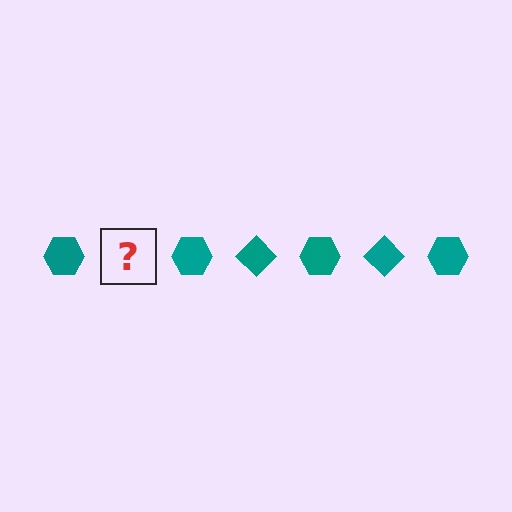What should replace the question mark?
The question mark should be replaced with a teal diamond.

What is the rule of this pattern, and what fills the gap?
The rule is that the pattern cycles through hexagon, diamond shapes in teal. The gap should be filled with a teal diamond.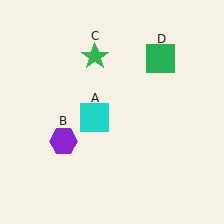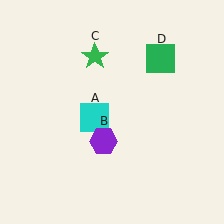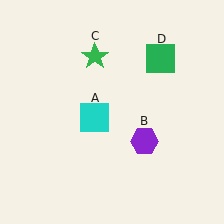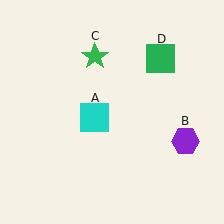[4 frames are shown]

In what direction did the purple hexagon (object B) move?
The purple hexagon (object B) moved right.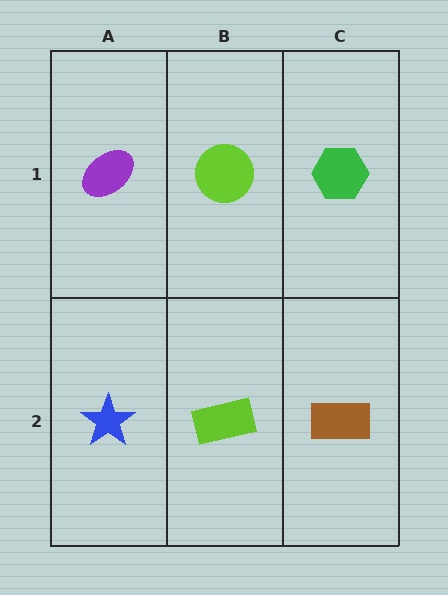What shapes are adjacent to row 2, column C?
A green hexagon (row 1, column C), a lime rectangle (row 2, column B).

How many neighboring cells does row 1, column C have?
2.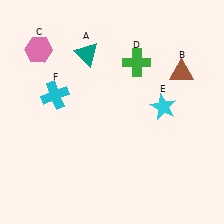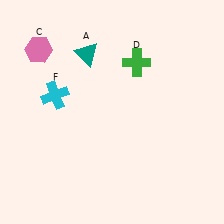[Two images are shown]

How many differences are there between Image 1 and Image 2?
There are 2 differences between the two images.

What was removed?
The brown triangle (B), the cyan star (E) were removed in Image 2.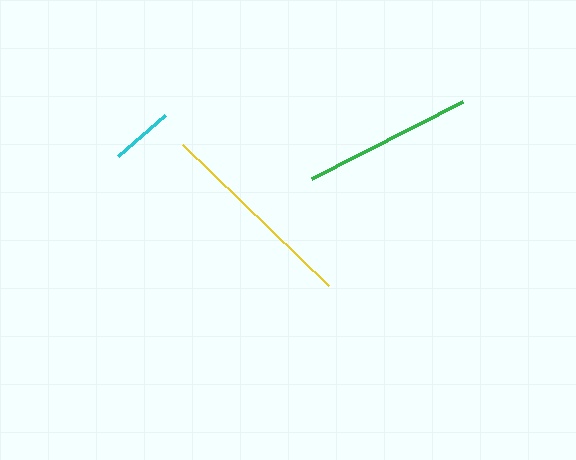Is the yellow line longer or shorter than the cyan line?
The yellow line is longer than the cyan line.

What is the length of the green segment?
The green segment is approximately 170 pixels long.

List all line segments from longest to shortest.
From longest to shortest: yellow, green, cyan.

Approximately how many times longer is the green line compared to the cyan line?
The green line is approximately 2.7 times the length of the cyan line.